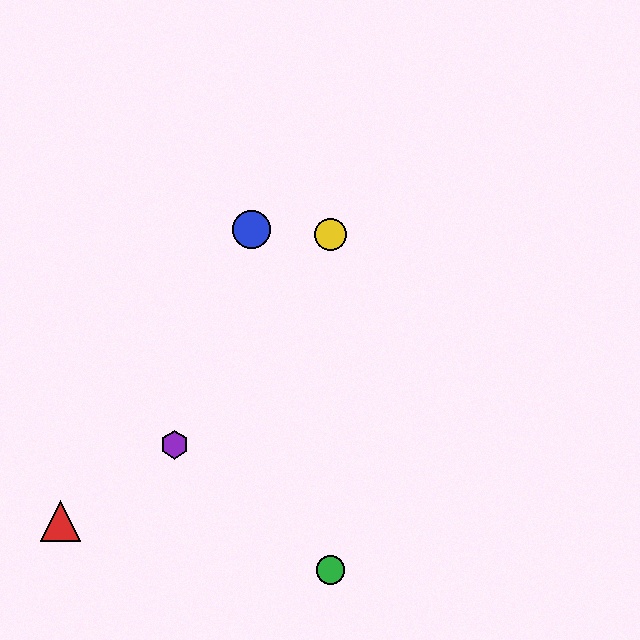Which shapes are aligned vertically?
The green circle, the yellow circle are aligned vertically.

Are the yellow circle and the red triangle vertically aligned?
No, the yellow circle is at x≈330 and the red triangle is at x≈60.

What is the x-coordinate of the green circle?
The green circle is at x≈330.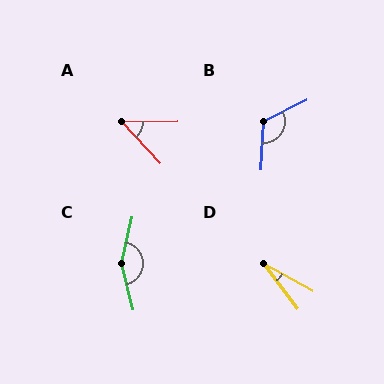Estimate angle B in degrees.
Approximately 119 degrees.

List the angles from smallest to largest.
D (24°), A (48°), B (119°), C (153°).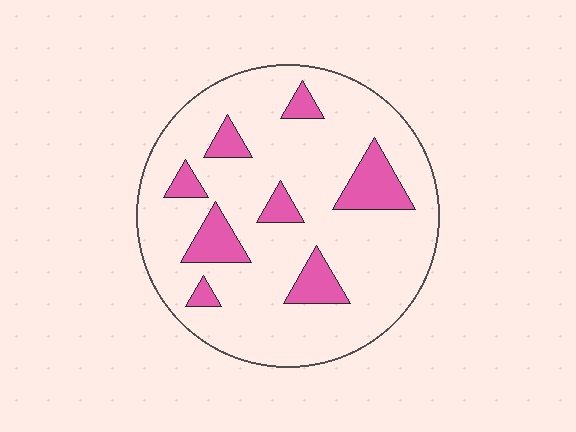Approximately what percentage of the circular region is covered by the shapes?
Approximately 15%.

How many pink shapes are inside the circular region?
8.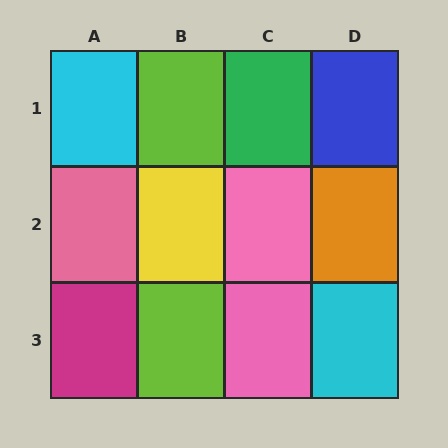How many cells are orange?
1 cell is orange.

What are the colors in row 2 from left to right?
Pink, yellow, pink, orange.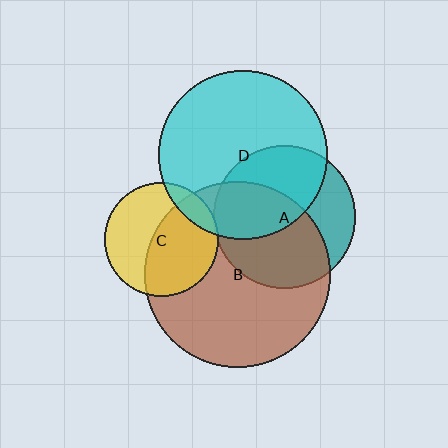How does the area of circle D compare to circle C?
Approximately 2.2 times.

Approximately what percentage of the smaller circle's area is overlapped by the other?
Approximately 50%.